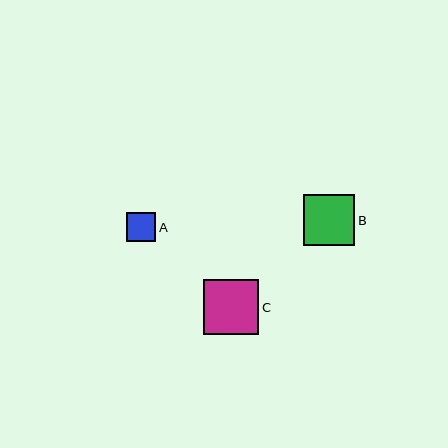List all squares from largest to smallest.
From largest to smallest: C, B, A.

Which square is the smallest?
Square A is the smallest with a size of approximately 29 pixels.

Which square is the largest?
Square C is the largest with a size of approximately 56 pixels.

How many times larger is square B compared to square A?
Square B is approximately 1.8 times the size of square A.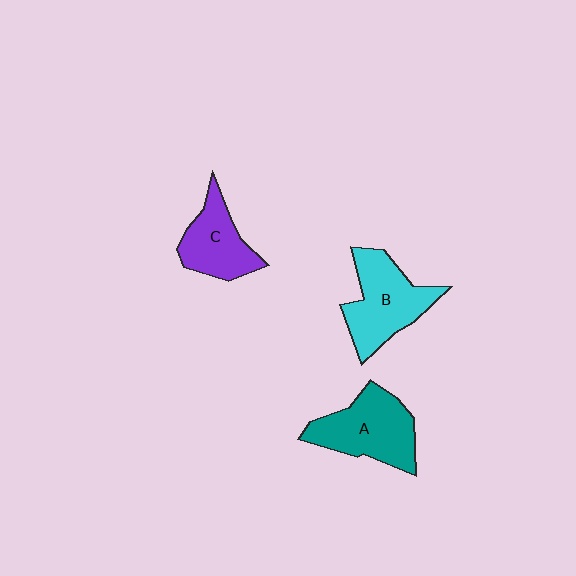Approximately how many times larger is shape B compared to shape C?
Approximately 1.3 times.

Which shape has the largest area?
Shape A (teal).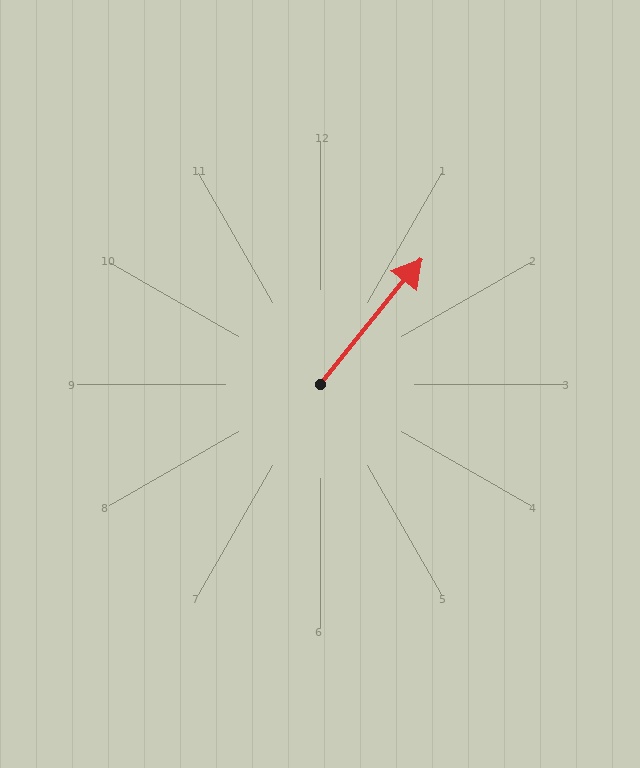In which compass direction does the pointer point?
Northeast.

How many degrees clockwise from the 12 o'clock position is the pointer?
Approximately 39 degrees.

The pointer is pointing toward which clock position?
Roughly 1 o'clock.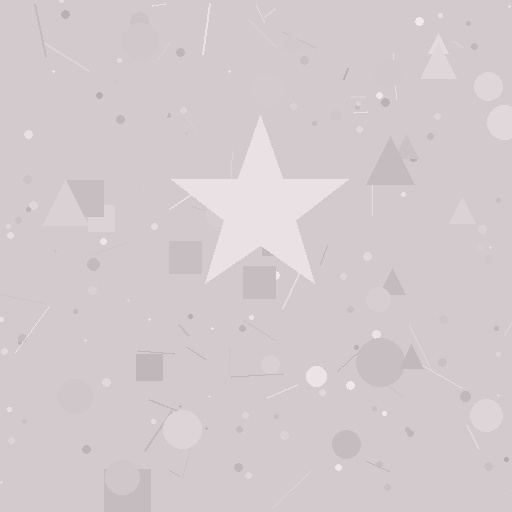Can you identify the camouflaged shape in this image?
The camouflaged shape is a star.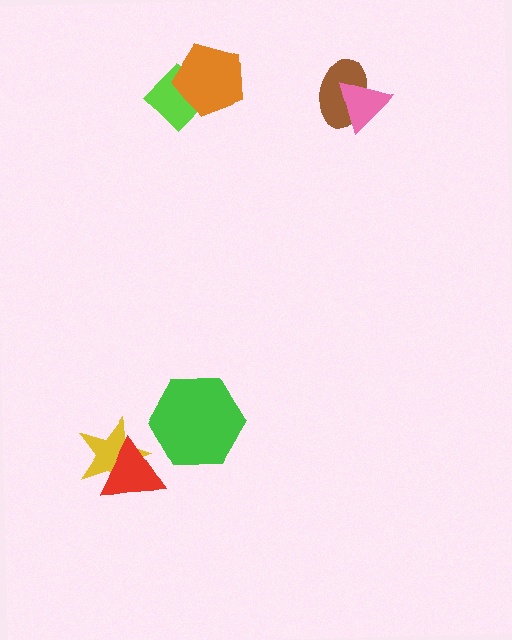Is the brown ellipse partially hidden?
Yes, it is partially covered by another shape.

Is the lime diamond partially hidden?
Yes, it is partially covered by another shape.